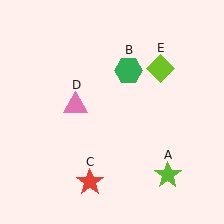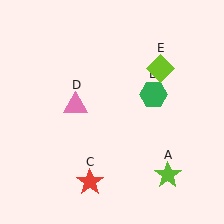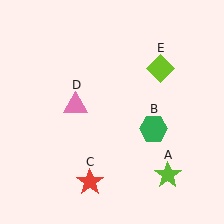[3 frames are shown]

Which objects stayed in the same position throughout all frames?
Lime star (object A) and red star (object C) and pink triangle (object D) and lime diamond (object E) remained stationary.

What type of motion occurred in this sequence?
The green hexagon (object B) rotated clockwise around the center of the scene.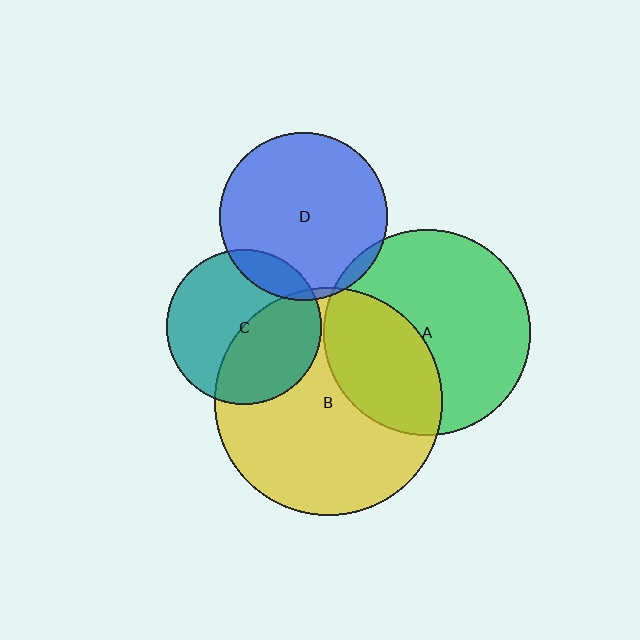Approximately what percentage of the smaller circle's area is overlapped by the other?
Approximately 35%.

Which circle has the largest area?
Circle B (yellow).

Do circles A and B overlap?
Yes.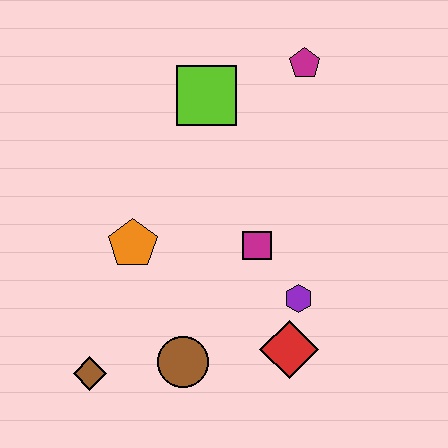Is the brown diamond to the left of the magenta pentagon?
Yes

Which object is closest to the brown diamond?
The brown circle is closest to the brown diamond.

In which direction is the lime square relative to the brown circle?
The lime square is above the brown circle.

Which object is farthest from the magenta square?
The brown diamond is farthest from the magenta square.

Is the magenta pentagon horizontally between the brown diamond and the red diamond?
No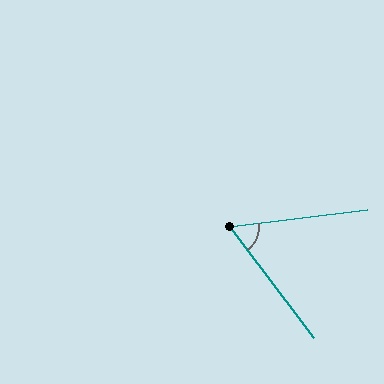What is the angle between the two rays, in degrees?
Approximately 60 degrees.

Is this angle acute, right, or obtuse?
It is acute.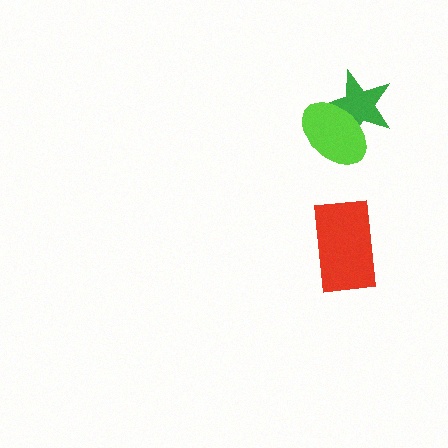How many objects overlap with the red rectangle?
0 objects overlap with the red rectangle.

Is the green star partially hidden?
Yes, it is partially covered by another shape.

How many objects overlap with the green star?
1 object overlaps with the green star.